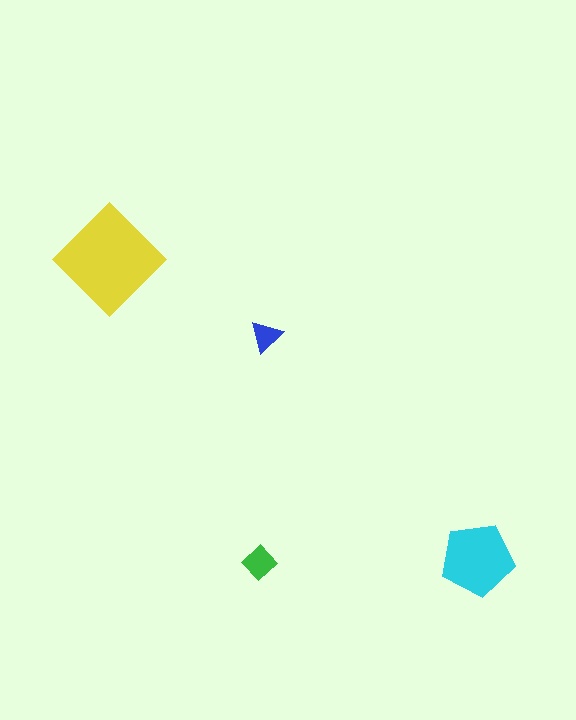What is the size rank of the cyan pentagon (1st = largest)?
2nd.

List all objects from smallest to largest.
The blue triangle, the green diamond, the cyan pentagon, the yellow diamond.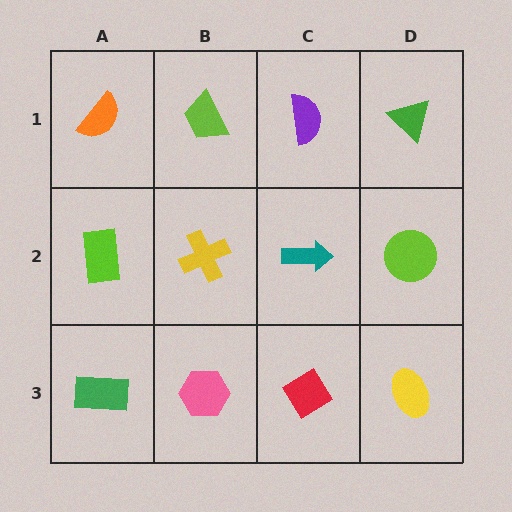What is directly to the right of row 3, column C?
A yellow ellipse.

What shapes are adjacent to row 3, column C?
A teal arrow (row 2, column C), a pink hexagon (row 3, column B), a yellow ellipse (row 3, column D).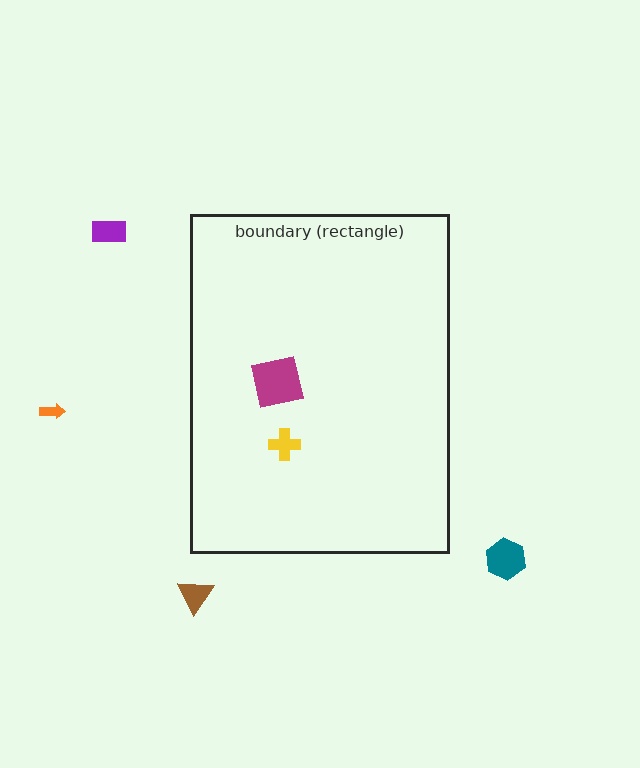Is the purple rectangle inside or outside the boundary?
Outside.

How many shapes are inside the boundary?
2 inside, 4 outside.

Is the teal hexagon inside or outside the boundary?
Outside.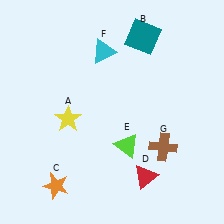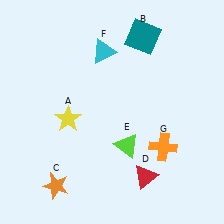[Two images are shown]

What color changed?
The cross (G) changed from brown in Image 1 to orange in Image 2.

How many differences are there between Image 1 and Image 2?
There is 1 difference between the two images.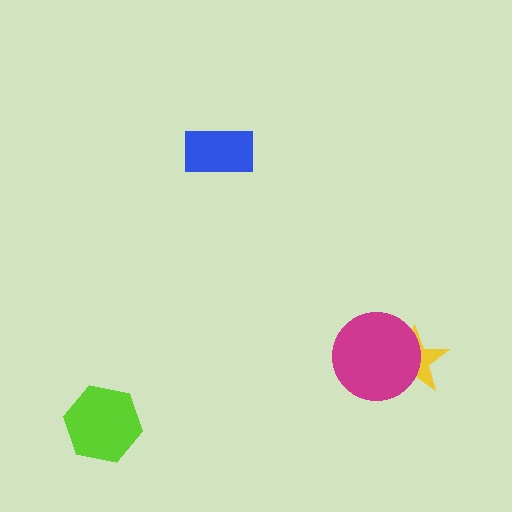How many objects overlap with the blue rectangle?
0 objects overlap with the blue rectangle.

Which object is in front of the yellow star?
The magenta circle is in front of the yellow star.